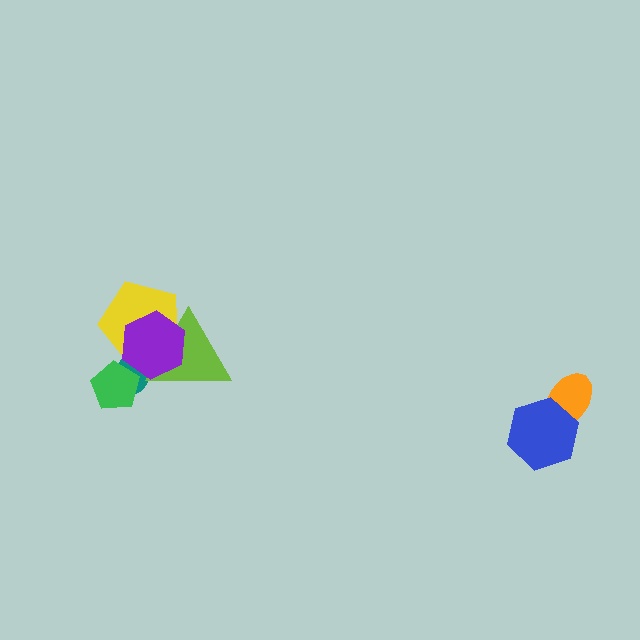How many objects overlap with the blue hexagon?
1 object overlaps with the blue hexagon.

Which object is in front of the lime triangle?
The purple hexagon is in front of the lime triangle.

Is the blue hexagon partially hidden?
No, no other shape covers it.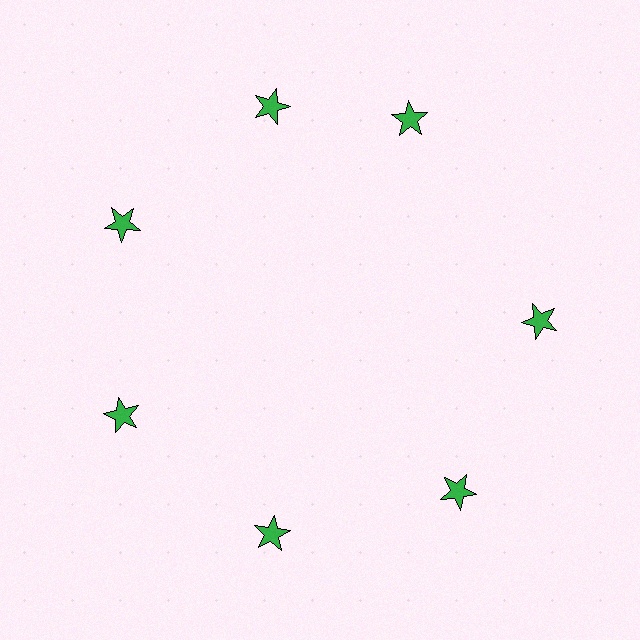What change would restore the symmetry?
The symmetry would be restored by rotating it back into even spacing with its neighbors so that all 7 stars sit at equal angles and equal distance from the center.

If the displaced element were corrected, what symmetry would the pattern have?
It would have 7-fold rotational symmetry — the pattern would map onto itself every 51 degrees.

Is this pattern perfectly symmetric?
No. The 7 green stars are arranged in a ring, but one element near the 1 o'clock position is rotated out of alignment along the ring, breaking the 7-fold rotational symmetry.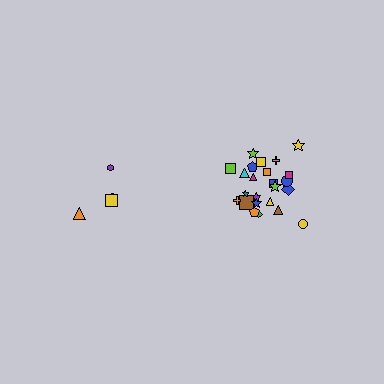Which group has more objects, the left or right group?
The right group.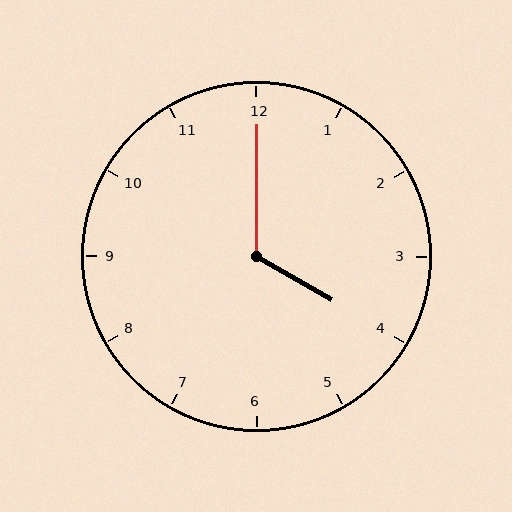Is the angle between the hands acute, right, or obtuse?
It is obtuse.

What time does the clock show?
4:00.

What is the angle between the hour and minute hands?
Approximately 120 degrees.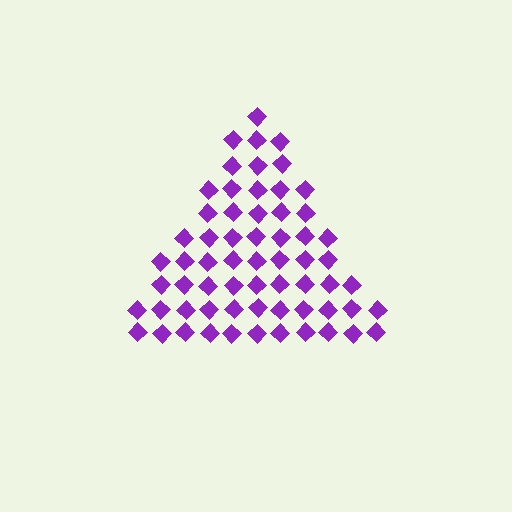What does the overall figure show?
The overall figure shows a triangle.